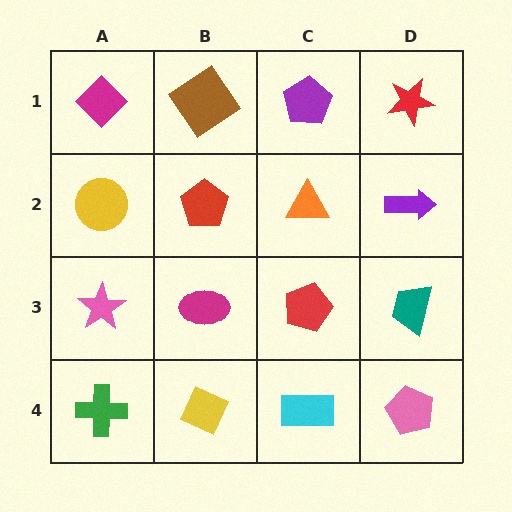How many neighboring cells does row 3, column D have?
3.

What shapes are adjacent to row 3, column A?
A yellow circle (row 2, column A), a green cross (row 4, column A), a magenta ellipse (row 3, column B).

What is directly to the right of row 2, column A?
A red pentagon.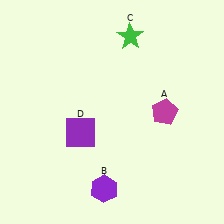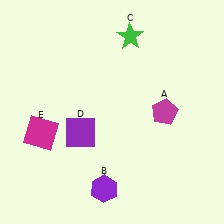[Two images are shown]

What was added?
A magenta square (E) was added in Image 2.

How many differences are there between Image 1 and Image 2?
There is 1 difference between the two images.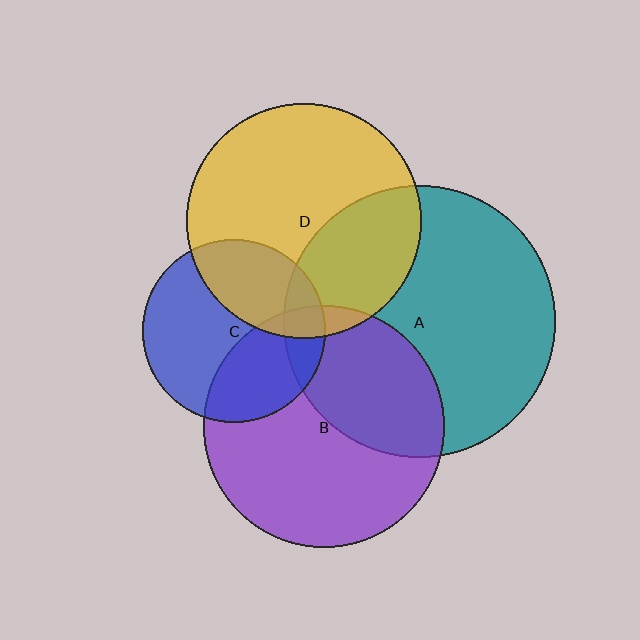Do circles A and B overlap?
Yes.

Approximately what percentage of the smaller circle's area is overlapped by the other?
Approximately 40%.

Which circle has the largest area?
Circle A (teal).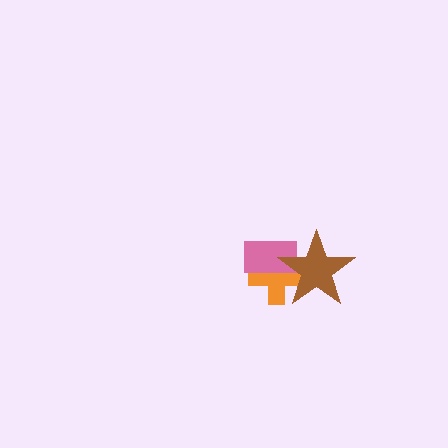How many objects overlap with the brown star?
2 objects overlap with the brown star.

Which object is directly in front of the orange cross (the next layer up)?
The pink rectangle is directly in front of the orange cross.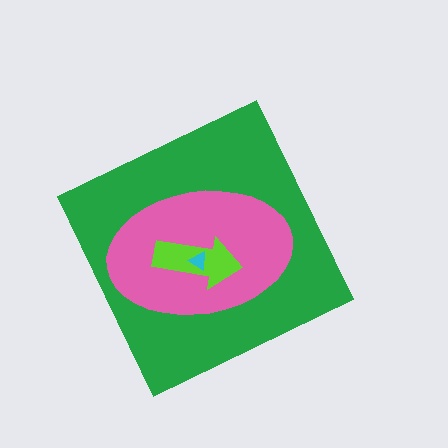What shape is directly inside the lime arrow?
The cyan triangle.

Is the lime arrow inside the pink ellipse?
Yes.